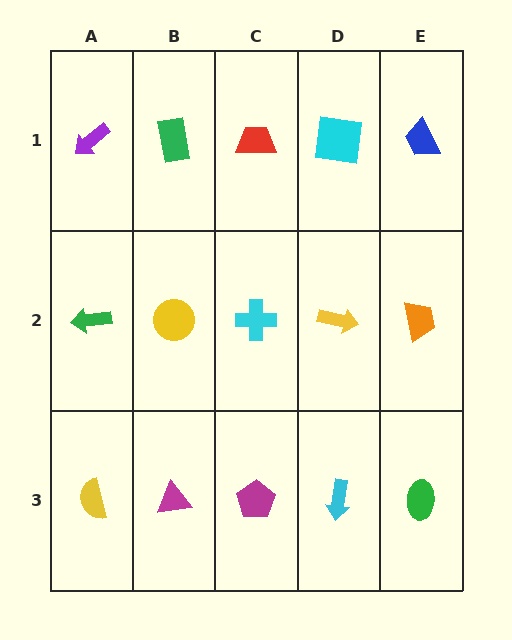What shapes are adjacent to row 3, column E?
An orange trapezoid (row 2, column E), a cyan arrow (row 3, column D).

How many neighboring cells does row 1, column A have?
2.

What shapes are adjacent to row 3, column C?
A cyan cross (row 2, column C), a magenta triangle (row 3, column B), a cyan arrow (row 3, column D).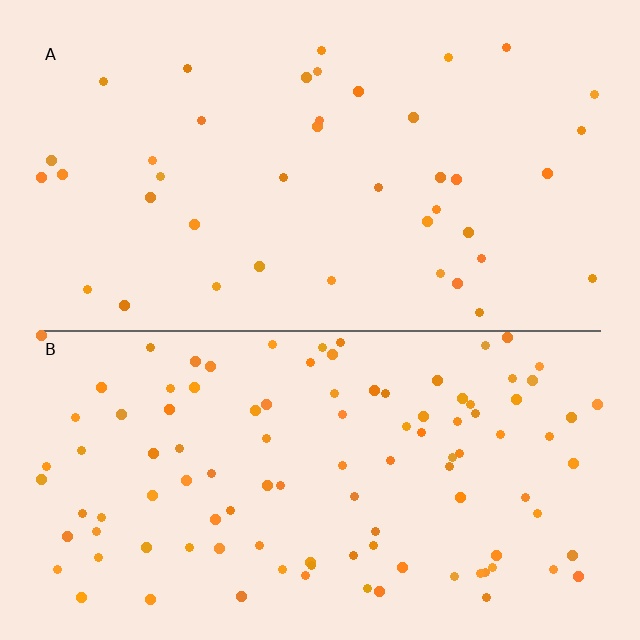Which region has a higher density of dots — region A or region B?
B (the bottom).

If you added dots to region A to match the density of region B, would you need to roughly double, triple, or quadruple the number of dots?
Approximately triple.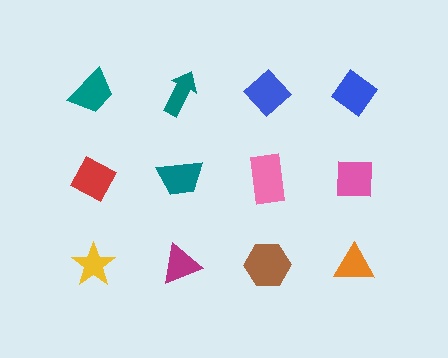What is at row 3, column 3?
A brown hexagon.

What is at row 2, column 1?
A red diamond.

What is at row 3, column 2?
A magenta triangle.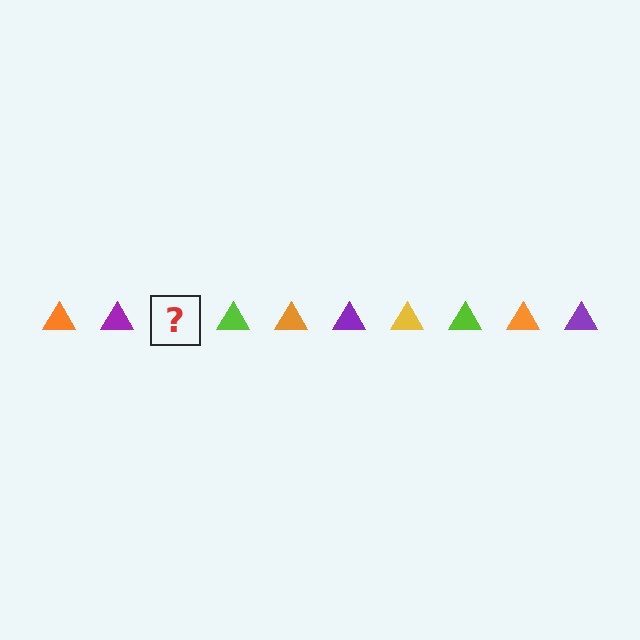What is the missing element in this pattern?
The missing element is a yellow triangle.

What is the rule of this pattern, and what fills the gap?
The rule is that the pattern cycles through orange, purple, yellow, lime triangles. The gap should be filled with a yellow triangle.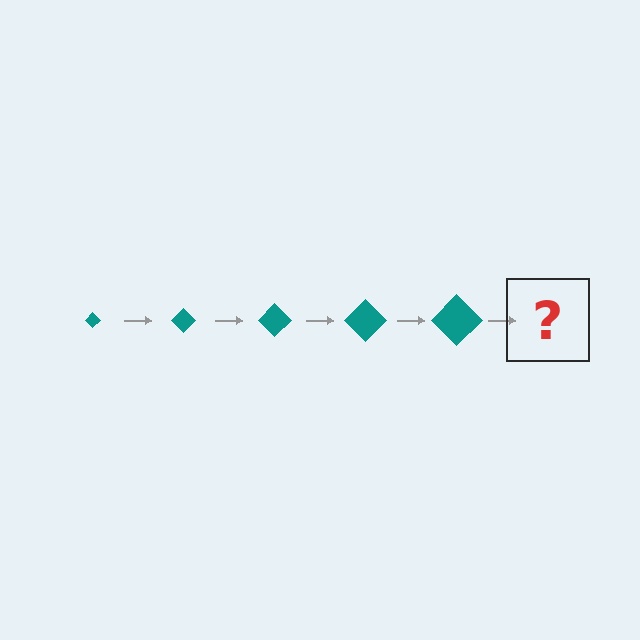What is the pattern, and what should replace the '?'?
The pattern is that the diamond gets progressively larger each step. The '?' should be a teal diamond, larger than the previous one.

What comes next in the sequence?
The next element should be a teal diamond, larger than the previous one.